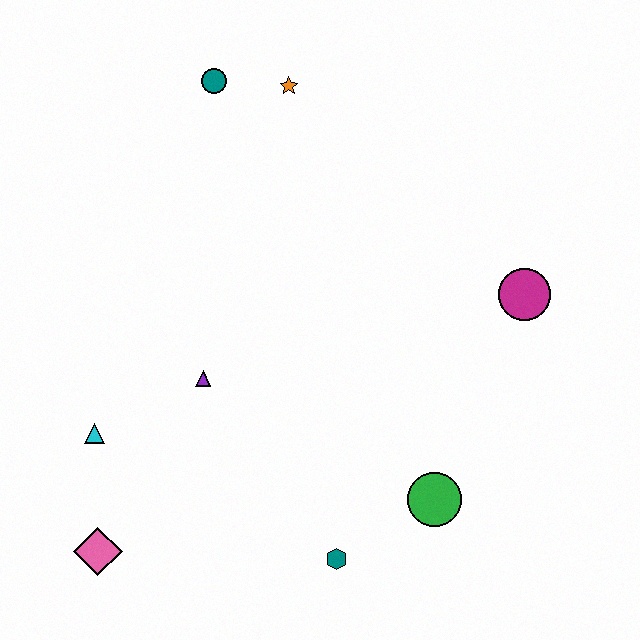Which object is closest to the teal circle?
The orange star is closest to the teal circle.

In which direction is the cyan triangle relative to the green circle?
The cyan triangle is to the left of the green circle.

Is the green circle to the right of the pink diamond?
Yes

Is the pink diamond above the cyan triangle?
No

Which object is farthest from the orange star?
The pink diamond is farthest from the orange star.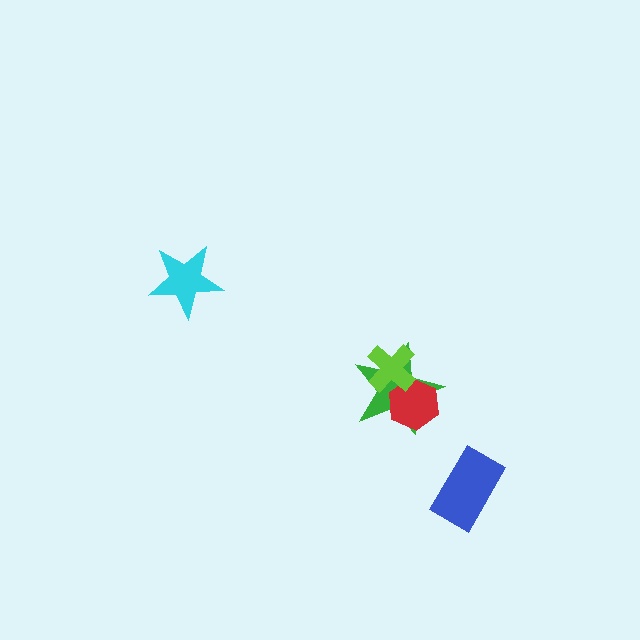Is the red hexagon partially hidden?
Yes, it is partially covered by another shape.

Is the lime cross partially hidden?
No, no other shape covers it.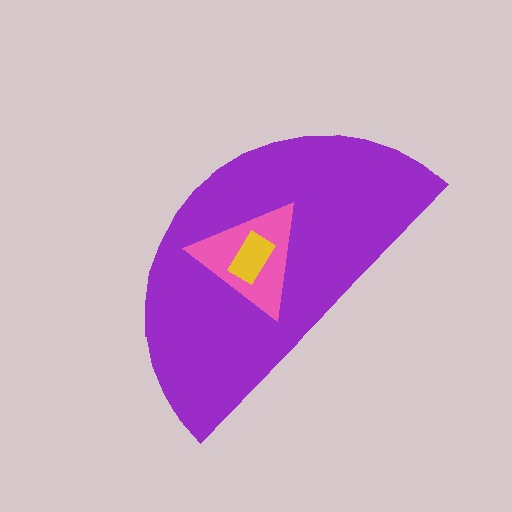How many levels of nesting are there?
3.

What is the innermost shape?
The yellow rectangle.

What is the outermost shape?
The purple semicircle.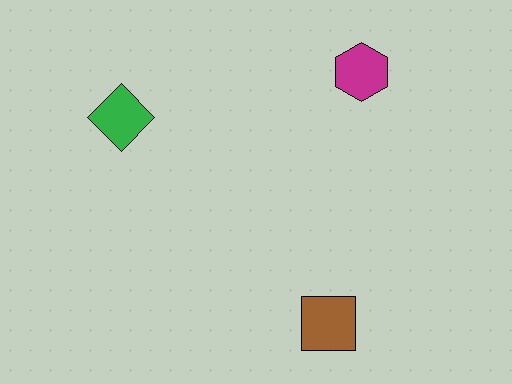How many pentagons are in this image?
There are no pentagons.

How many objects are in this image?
There are 3 objects.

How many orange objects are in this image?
There are no orange objects.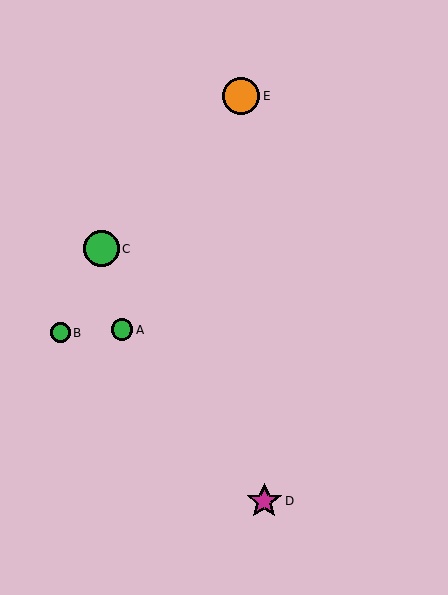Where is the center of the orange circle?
The center of the orange circle is at (241, 96).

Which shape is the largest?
The orange circle (labeled E) is the largest.